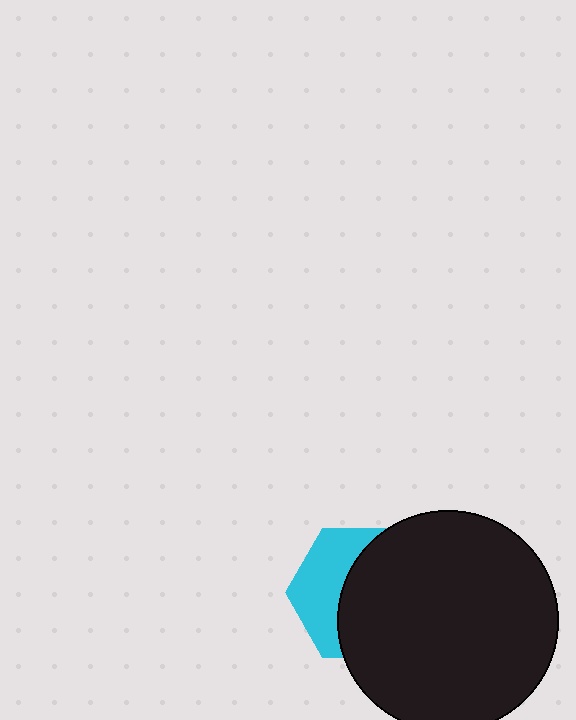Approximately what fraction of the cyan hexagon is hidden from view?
Roughly 60% of the cyan hexagon is hidden behind the black circle.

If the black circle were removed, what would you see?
You would see the complete cyan hexagon.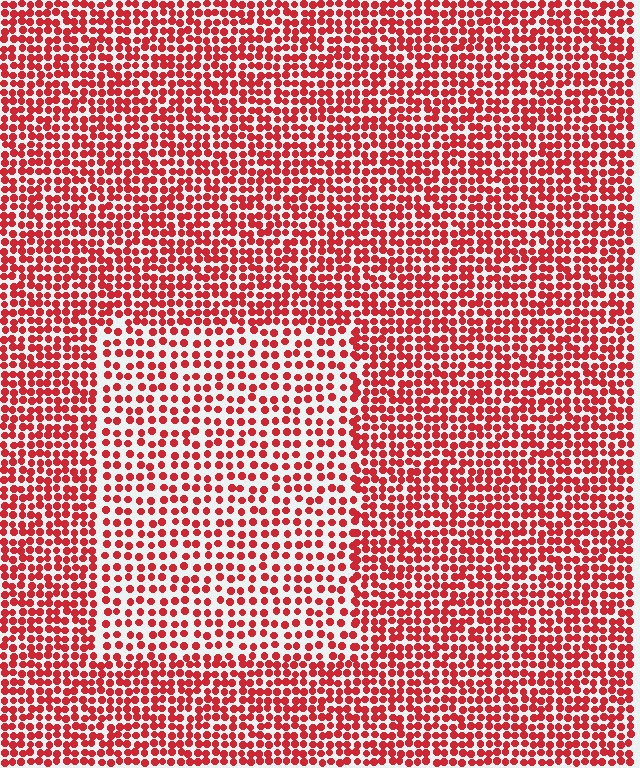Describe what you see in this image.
The image contains small red elements arranged at two different densities. A rectangle-shaped region is visible where the elements are less densely packed than the surrounding area.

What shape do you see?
I see a rectangle.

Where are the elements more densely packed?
The elements are more densely packed outside the rectangle boundary.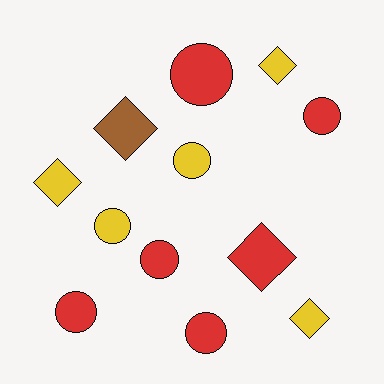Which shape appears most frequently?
Circle, with 7 objects.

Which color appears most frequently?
Red, with 6 objects.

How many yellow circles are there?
There are 2 yellow circles.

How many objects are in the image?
There are 12 objects.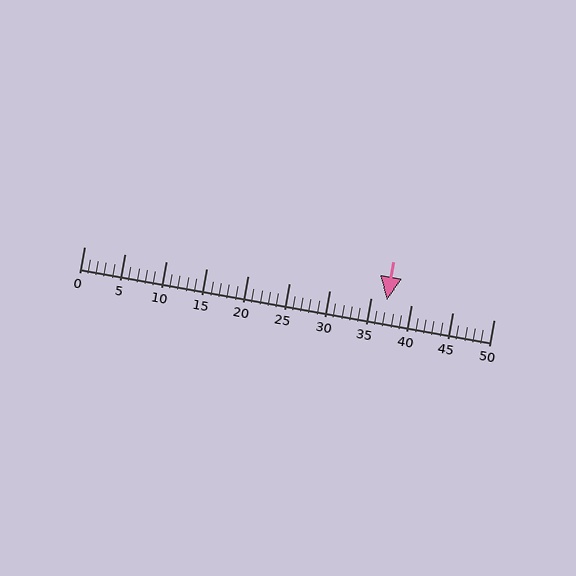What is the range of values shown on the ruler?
The ruler shows values from 0 to 50.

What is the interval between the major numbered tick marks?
The major tick marks are spaced 5 units apart.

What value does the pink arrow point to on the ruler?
The pink arrow points to approximately 37.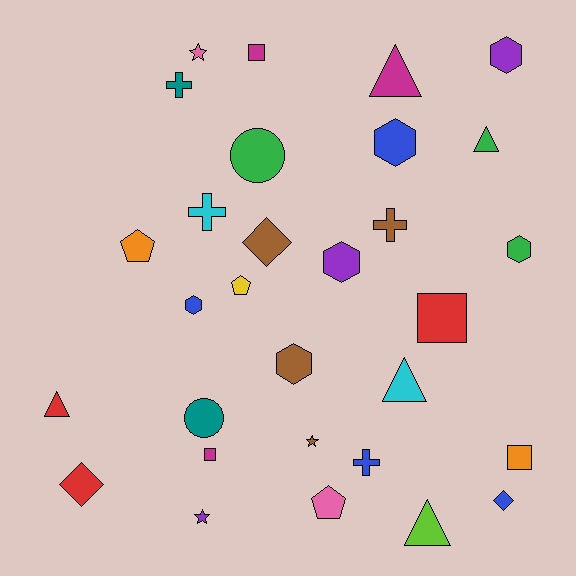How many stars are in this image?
There are 3 stars.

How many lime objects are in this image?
There is 1 lime object.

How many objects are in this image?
There are 30 objects.